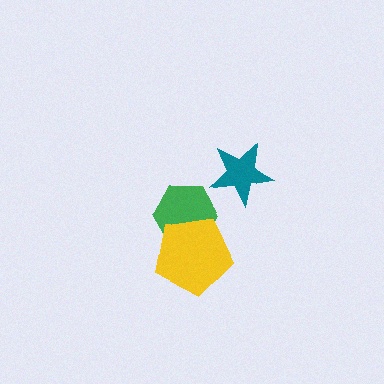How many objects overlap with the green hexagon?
1 object overlaps with the green hexagon.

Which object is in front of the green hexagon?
The yellow pentagon is in front of the green hexagon.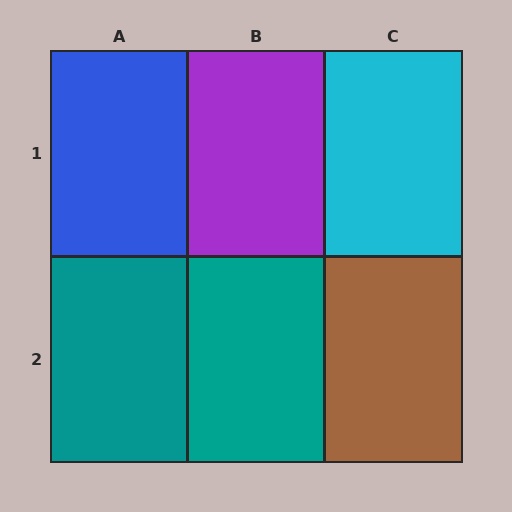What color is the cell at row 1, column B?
Purple.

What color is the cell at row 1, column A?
Blue.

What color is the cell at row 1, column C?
Cyan.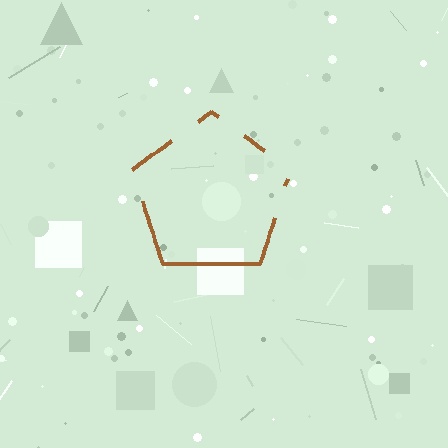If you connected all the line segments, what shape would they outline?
They would outline a pentagon.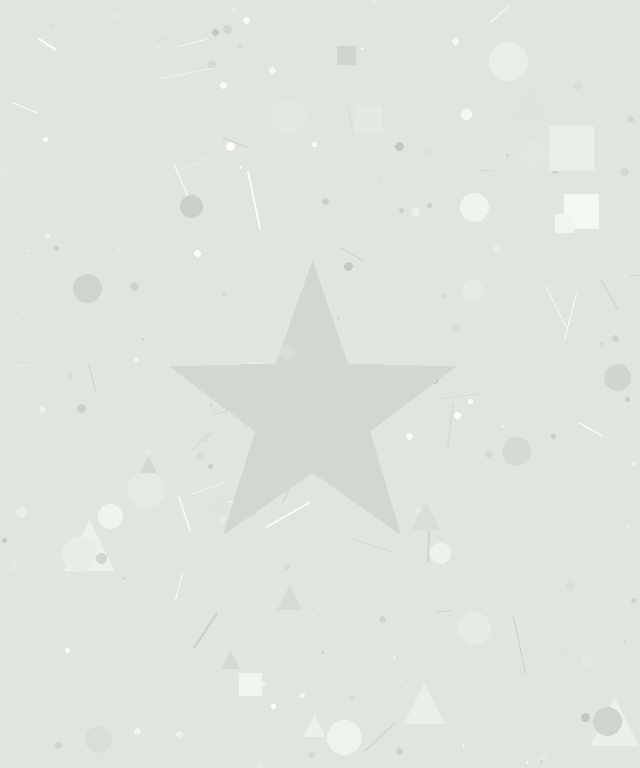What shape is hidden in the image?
A star is hidden in the image.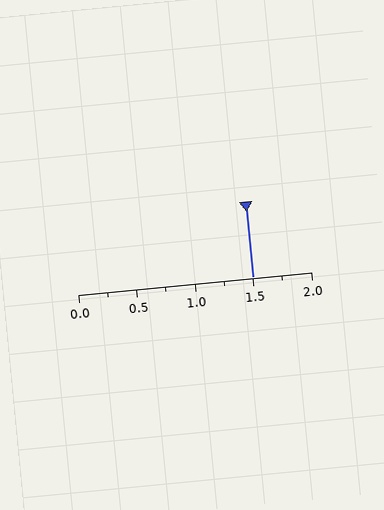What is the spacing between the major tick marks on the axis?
The major ticks are spaced 0.5 apart.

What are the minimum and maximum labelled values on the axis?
The axis runs from 0.0 to 2.0.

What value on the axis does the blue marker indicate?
The marker indicates approximately 1.5.